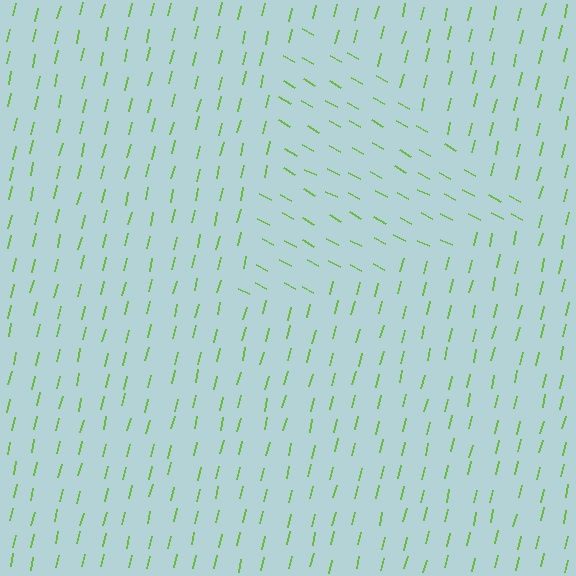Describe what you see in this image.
The image is filled with small lime line segments. A triangle region in the image has lines oriented differently from the surrounding lines, creating a visible texture boundary.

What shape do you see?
I see a triangle.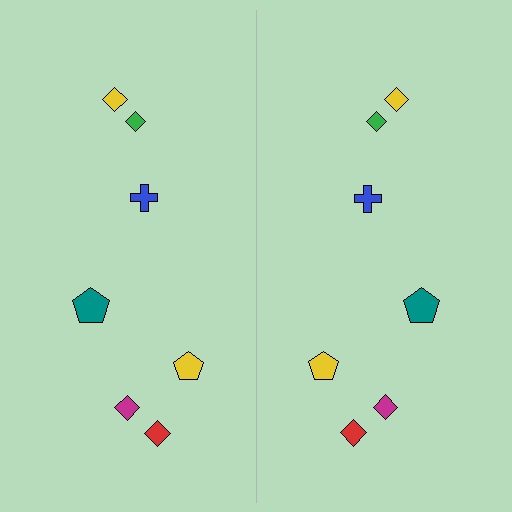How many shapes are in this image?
There are 14 shapes in this image.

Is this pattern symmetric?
Yes, this pattern has bilateral (reflection) symmetry.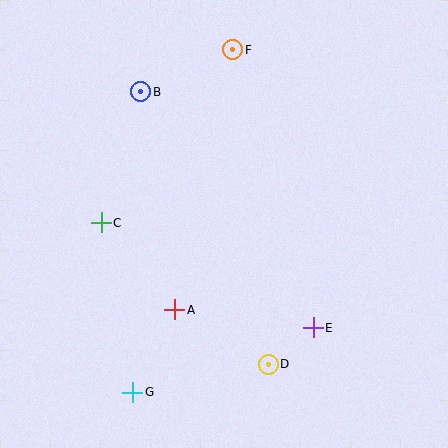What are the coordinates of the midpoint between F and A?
The midpoint between F and A is at (204, 180).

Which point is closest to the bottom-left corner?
Point G is closest to the bottom-left corner.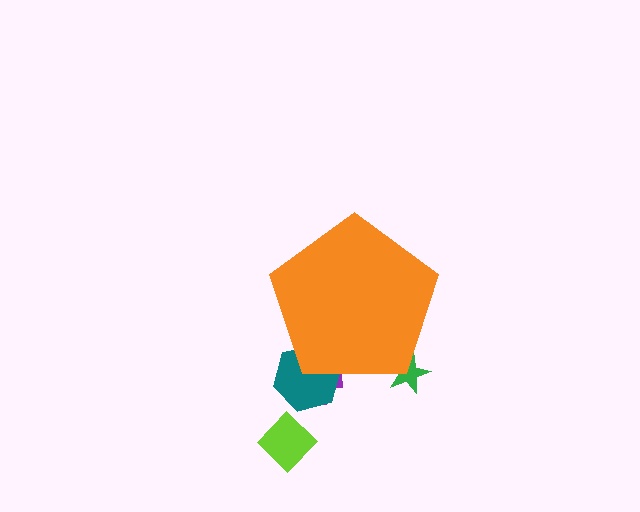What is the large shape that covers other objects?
An orange pentagon.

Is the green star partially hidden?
Yes, the green star is partially hidden behind the orange pentagon.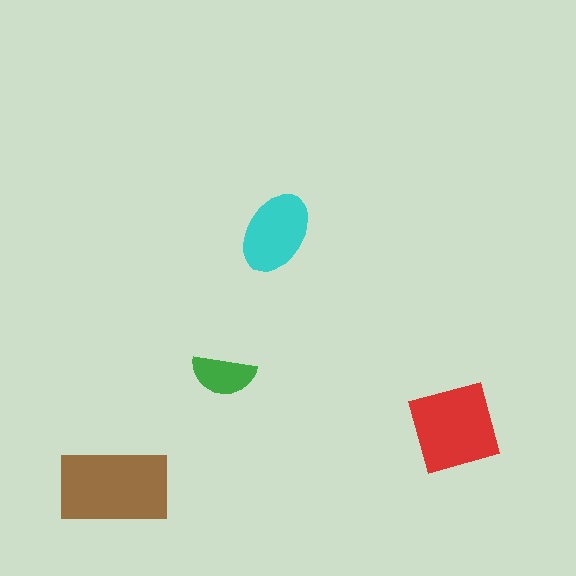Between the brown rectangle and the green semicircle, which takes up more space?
The brown rectangle.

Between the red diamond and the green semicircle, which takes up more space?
The red diamond.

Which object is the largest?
The brown rectangle.